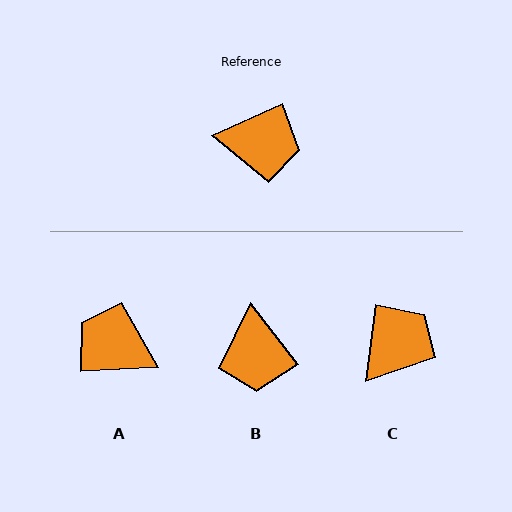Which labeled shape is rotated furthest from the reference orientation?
A, about 159 degrees away.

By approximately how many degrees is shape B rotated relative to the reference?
Approximately 76 degrees clockwise.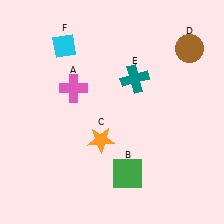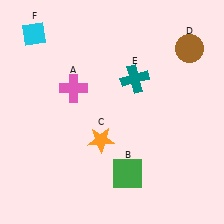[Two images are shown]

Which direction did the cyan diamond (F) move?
The cyan diamond (F) moved left.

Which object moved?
The cyan diamond (F) moved left.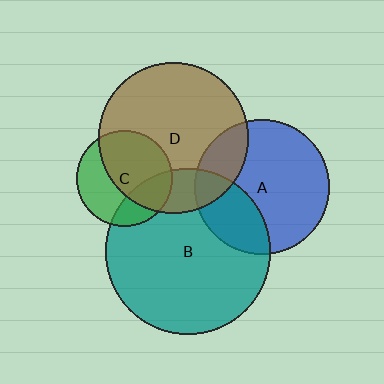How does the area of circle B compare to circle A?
Approximately 1.5 times.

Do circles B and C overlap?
Yes.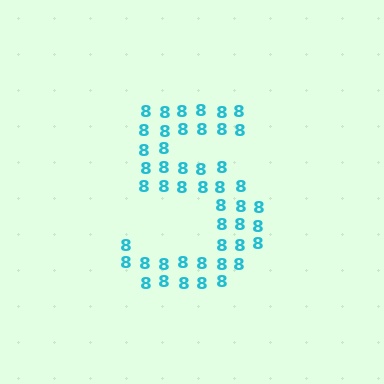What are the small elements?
The small elements are digit 8's.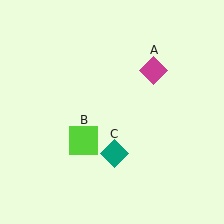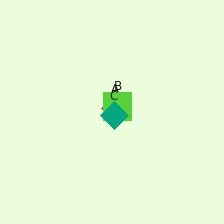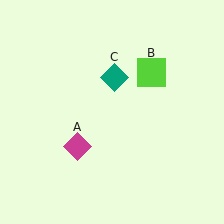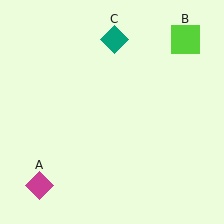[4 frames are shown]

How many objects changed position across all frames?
3 objects changed position: magenta diamond (object A), lime square (object B), teal diamond (object C).